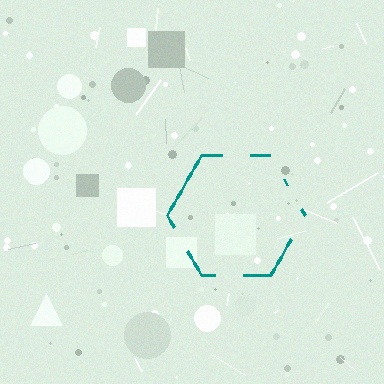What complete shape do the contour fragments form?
The contour fragments form a hexagon.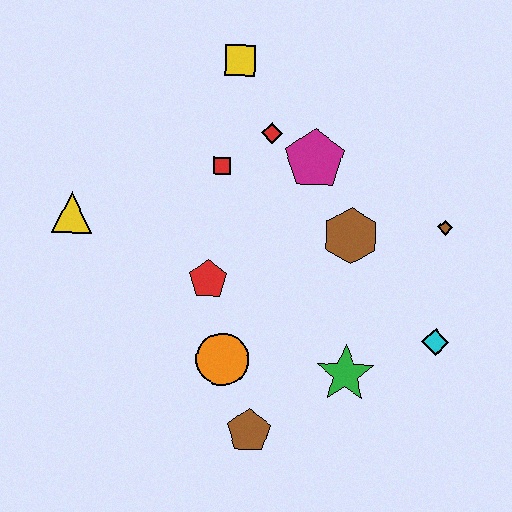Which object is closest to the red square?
The red diamond is closest to the red square.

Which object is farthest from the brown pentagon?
The yellow square is farthest from the brown pentagon.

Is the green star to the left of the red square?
No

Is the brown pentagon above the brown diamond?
No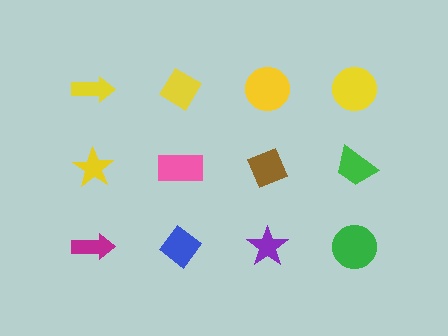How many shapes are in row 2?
4 shapes.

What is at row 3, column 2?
A blue diamond.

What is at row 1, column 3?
A yellow circle.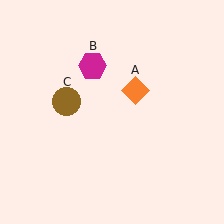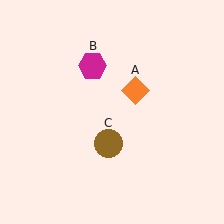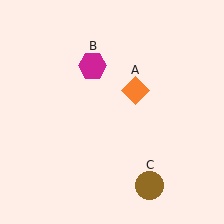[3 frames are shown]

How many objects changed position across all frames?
1 object changed position: brown circle (object C).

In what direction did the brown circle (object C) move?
The brown circle (object C) moved down and to the right.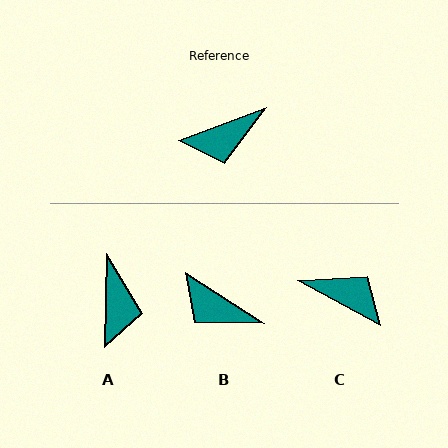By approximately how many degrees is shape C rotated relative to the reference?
Approximately 131 degrees counter-clockwise.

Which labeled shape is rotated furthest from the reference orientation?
C, about 131 degrees away.